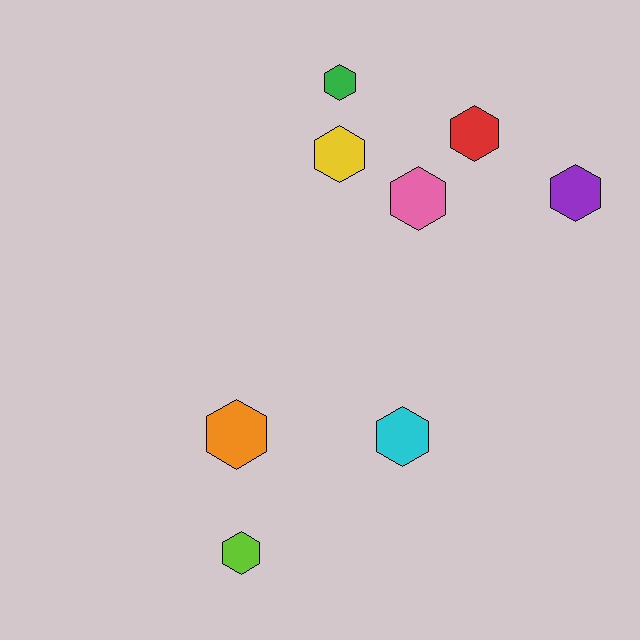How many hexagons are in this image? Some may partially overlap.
There are 8 hexagons.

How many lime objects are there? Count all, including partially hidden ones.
There is 1 lime object.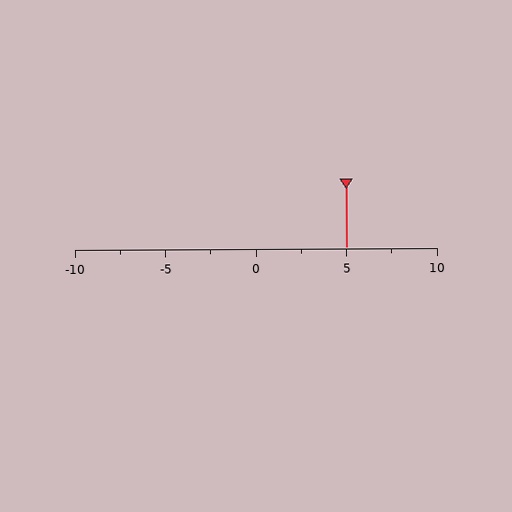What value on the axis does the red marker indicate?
The marker indicates approximately 5.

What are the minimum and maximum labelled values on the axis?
The axis runs from -10 to 10.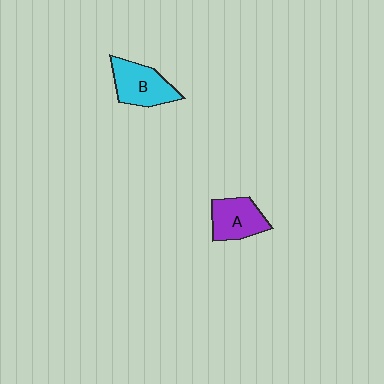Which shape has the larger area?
Shape B (cyan).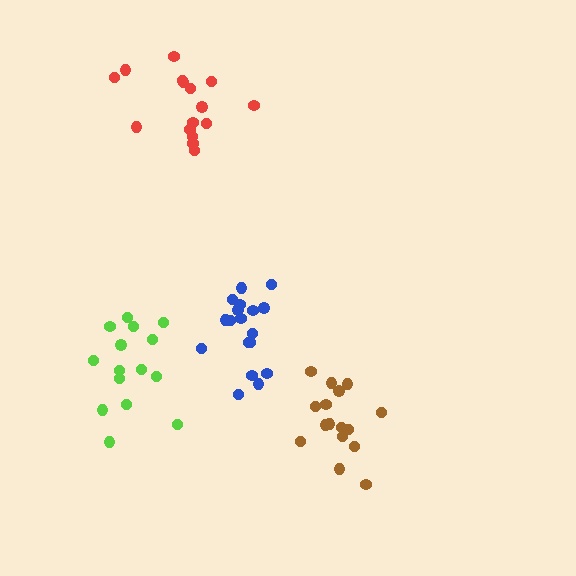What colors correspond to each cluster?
The clusters are colored: lime, red, brown, blue.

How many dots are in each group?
Group 1: 15 dots, Group 2: 16 dots, Group 3: 16 dots, Group 4: 18 dots (65 total).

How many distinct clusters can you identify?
There are 4 distinct clusters.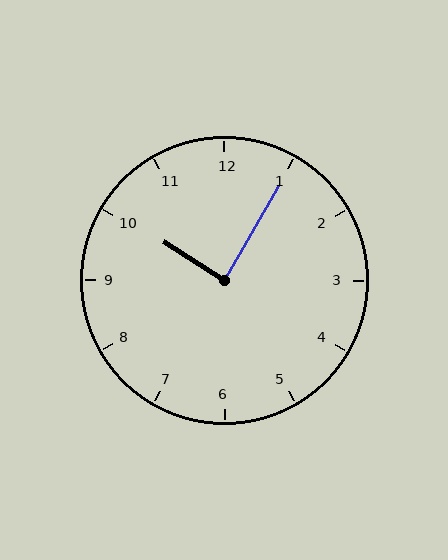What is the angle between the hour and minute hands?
Approximately 88 degrees.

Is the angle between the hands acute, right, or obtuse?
It is right.